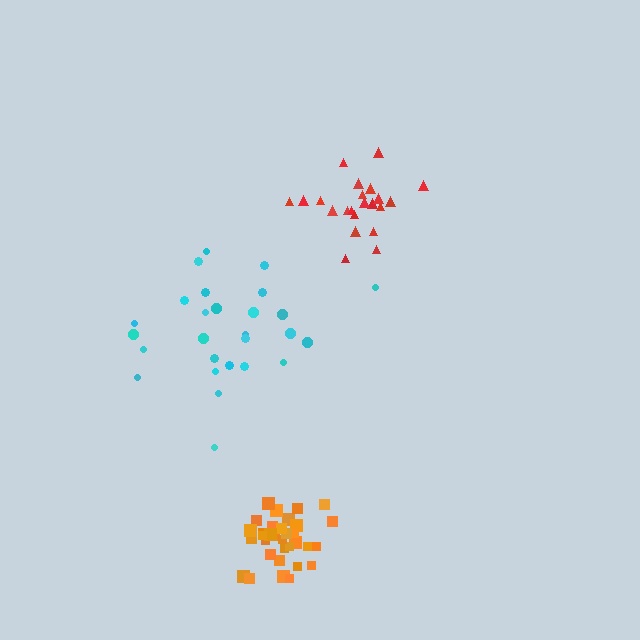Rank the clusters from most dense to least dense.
orange, red, cyan.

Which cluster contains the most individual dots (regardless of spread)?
Orange (33).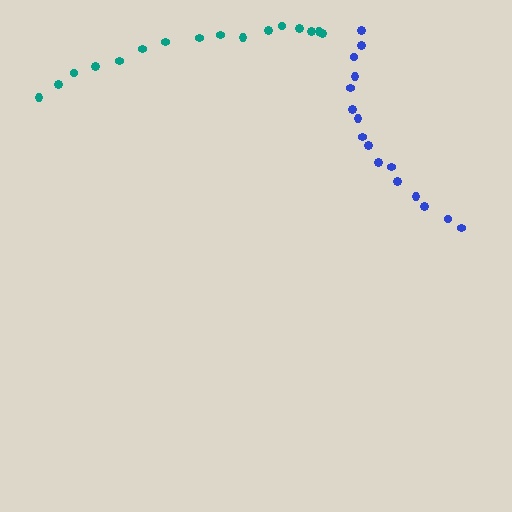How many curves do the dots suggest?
There are 2 distinct paths.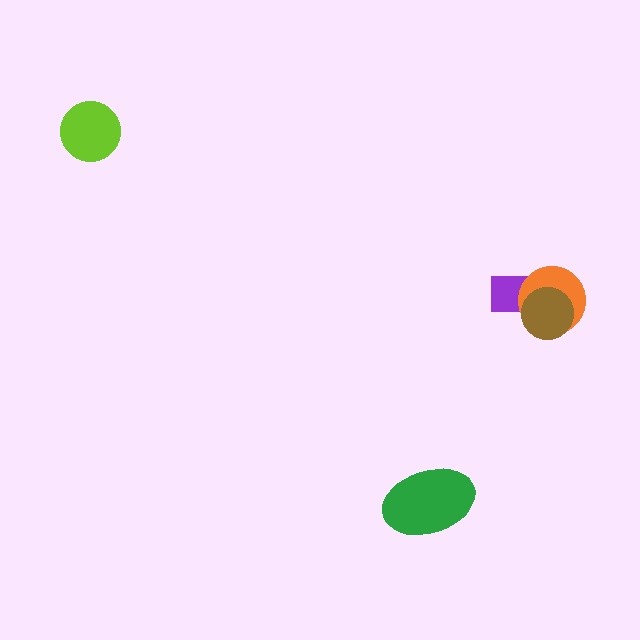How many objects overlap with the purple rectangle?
2 objects overlap with the purple rectangle.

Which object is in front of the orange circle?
The brown circle is in front of the orange circle.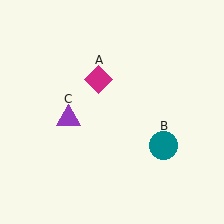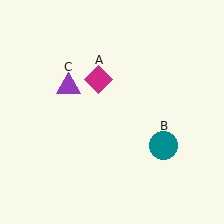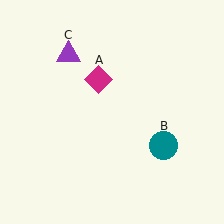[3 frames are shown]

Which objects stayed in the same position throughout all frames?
Magenta diamond (object A) and teal circle (object B) remained stationary.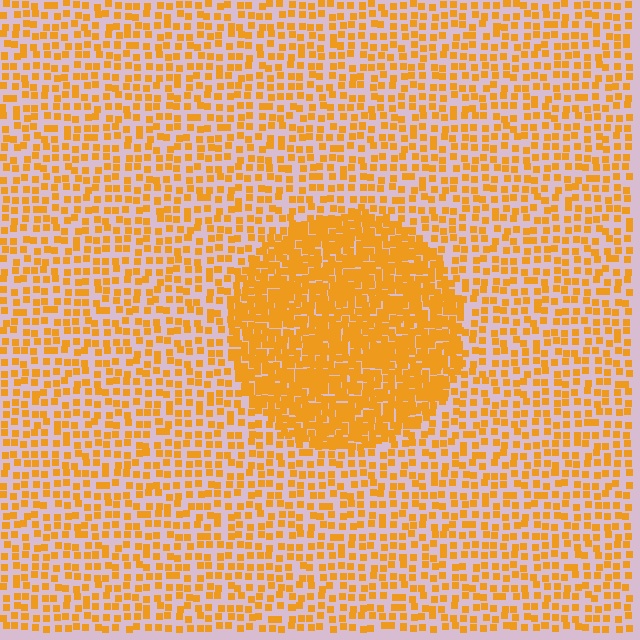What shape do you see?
I see a circle.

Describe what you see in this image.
The image contains small orange elements arranged at two different densities. A circle-shaped region is visible where the elements are more densely packed than the surrounding area.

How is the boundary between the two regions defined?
The boundary is defined by a change in element density (approximately 2.3x ratio). All elements are the same color, size, and shape.